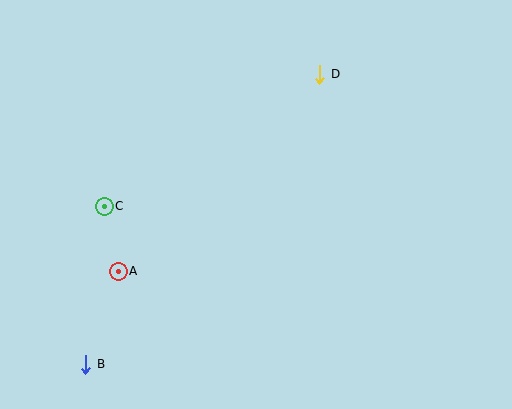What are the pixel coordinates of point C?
Point C is at (104, 206).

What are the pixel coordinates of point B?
Point B is at (86, 364).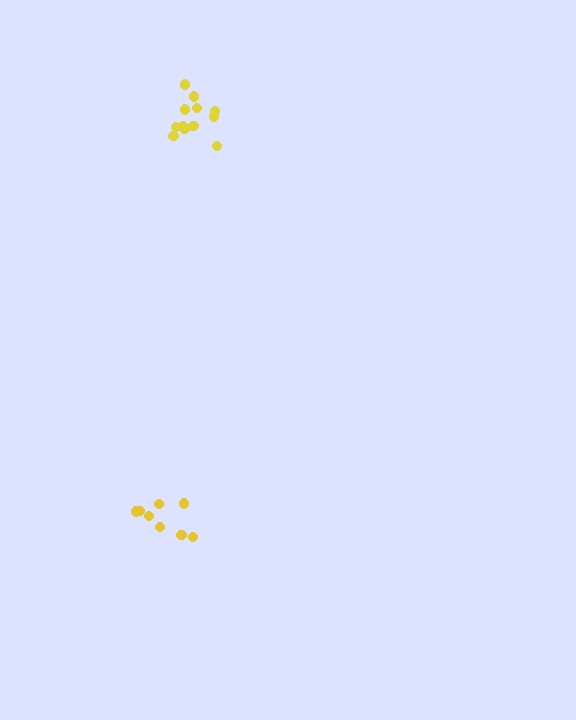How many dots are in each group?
Group 1: 8 dots, Group 2: 12 dots (20 total).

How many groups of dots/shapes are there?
There are 2 groups.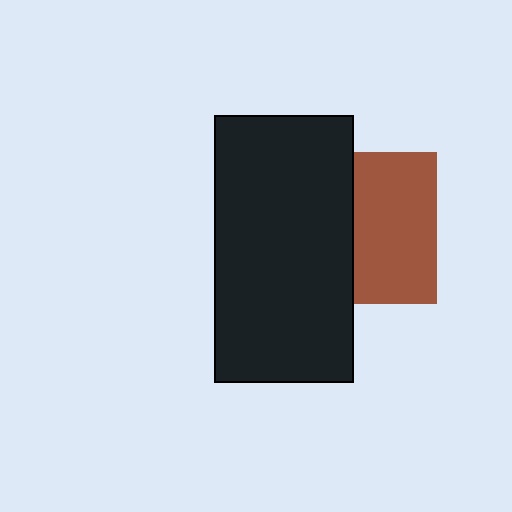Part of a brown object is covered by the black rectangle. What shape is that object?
It is a square.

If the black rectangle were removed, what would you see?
You would see the complete brown square.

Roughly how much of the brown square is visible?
About half of it is visible (roughly 55%).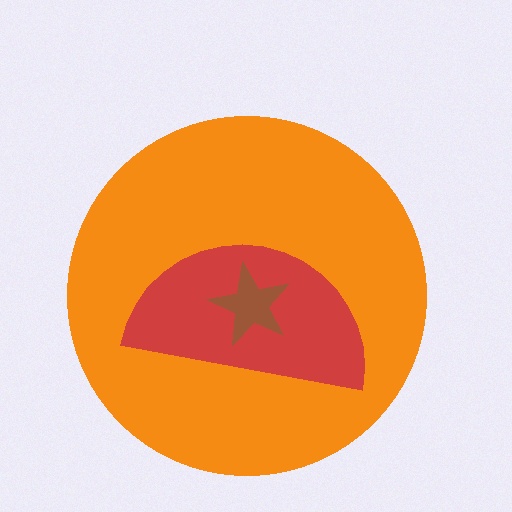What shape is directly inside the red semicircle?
The brown star.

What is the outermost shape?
The orange circle.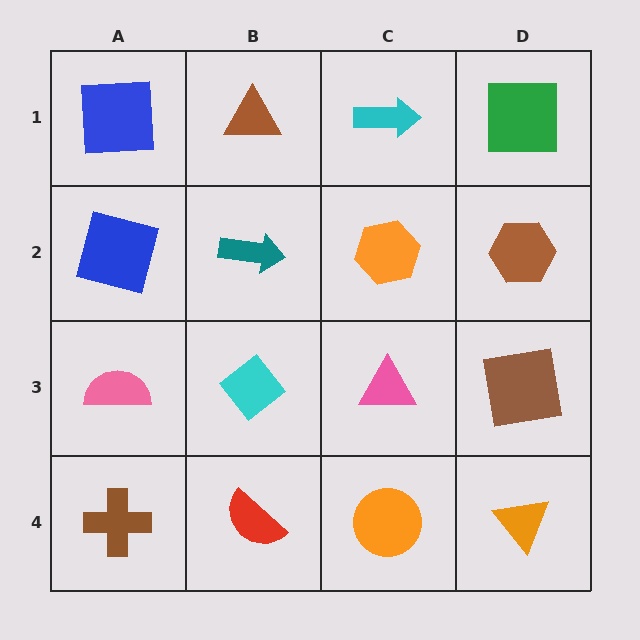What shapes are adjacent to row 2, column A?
A blue square (row 1, column A), a pink semicircle (row 3, column A), a teal arrow (row 2, column B).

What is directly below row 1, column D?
A brown hexagon.